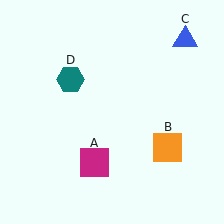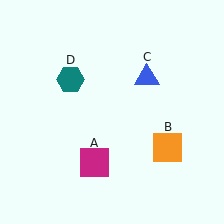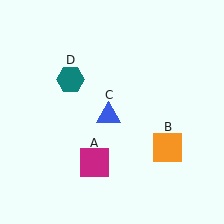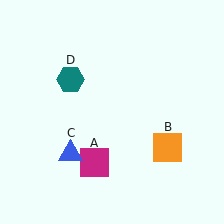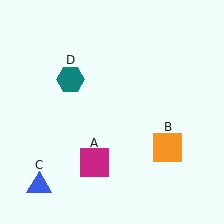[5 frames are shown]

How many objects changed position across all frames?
1 object changed position: blue triangle (object C).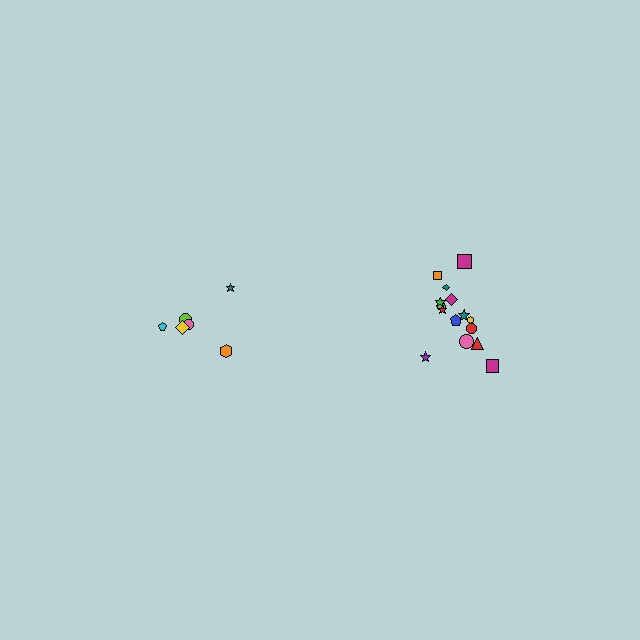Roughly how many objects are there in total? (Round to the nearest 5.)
Roughly 20 objects in total.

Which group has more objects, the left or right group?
The right group.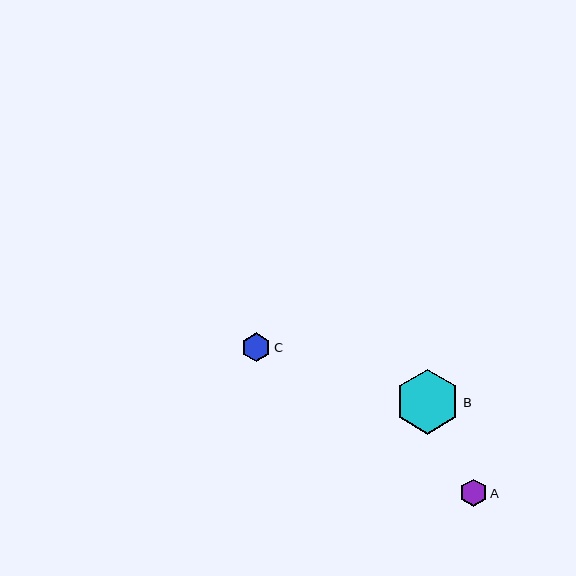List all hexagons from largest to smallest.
From largest to smallest: B, C, A.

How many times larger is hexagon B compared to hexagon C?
Hexagon B is approximately 2.2 times the size of hexagon C.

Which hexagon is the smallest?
Hexagon A is the smallest with a size of approximately 28 pixels.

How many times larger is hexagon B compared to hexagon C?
Hexagon B is approximately 2.2 times the size of hexagon C.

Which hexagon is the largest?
Hexagon B is the largest with a size of approximately 65 pixels.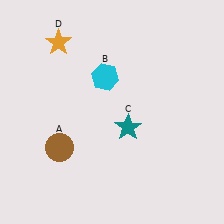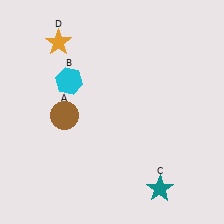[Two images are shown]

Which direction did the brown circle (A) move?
The brown circle (A) moved up.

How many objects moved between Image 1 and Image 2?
3 objects moved between the two images.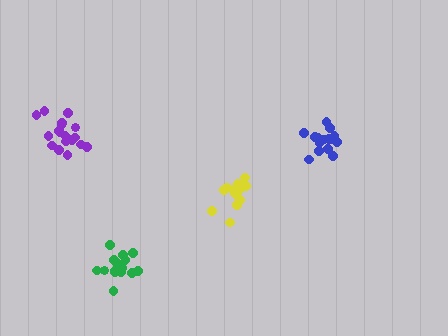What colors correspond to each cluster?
The clusters are colored: blue, green, yellow, purple.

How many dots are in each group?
Group 1: 15 dots, Group 2: 15 dots, Group 3: 15 dots, Group 4: 18 dots (63 total).